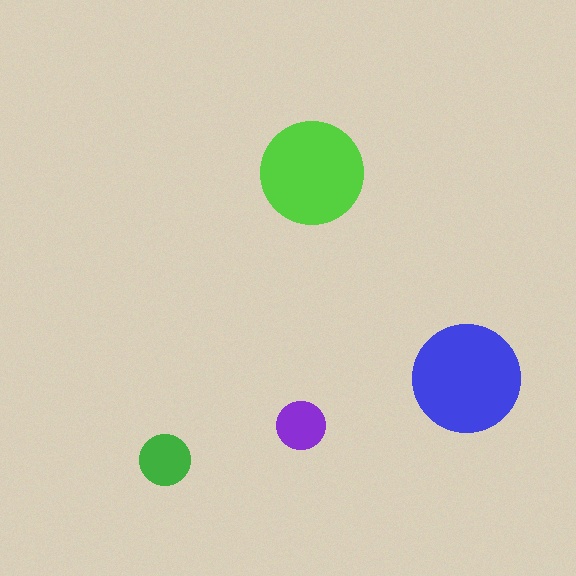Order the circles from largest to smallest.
the blue one, the lime one, the green one, the purple one.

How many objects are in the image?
There are 4 objects in the image.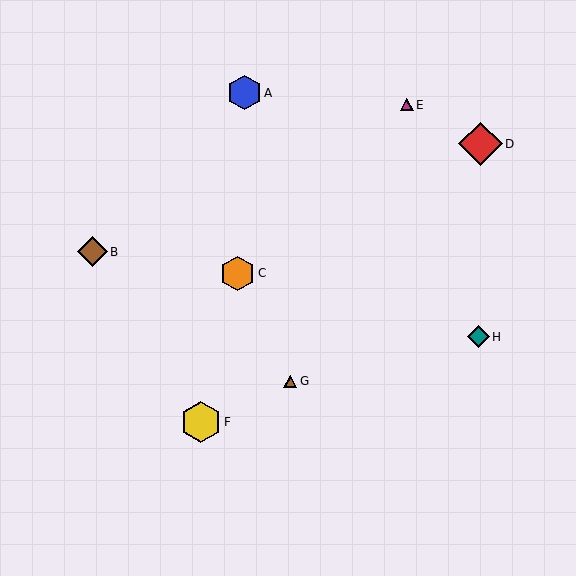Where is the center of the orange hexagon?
The center of the orange hexagon is at (238, 273).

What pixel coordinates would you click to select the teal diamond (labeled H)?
Click at (478, 337) to select the teal diamond H.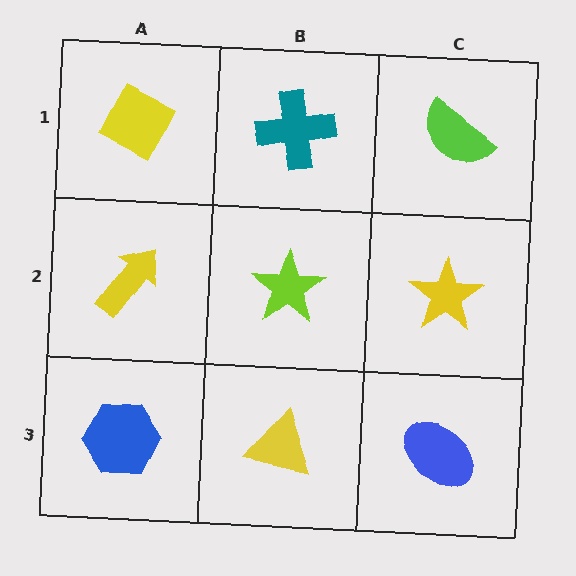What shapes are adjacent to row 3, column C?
A yellow star (row 2, column C), a yellow triangle (row 3, column B).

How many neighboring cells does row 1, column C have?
2.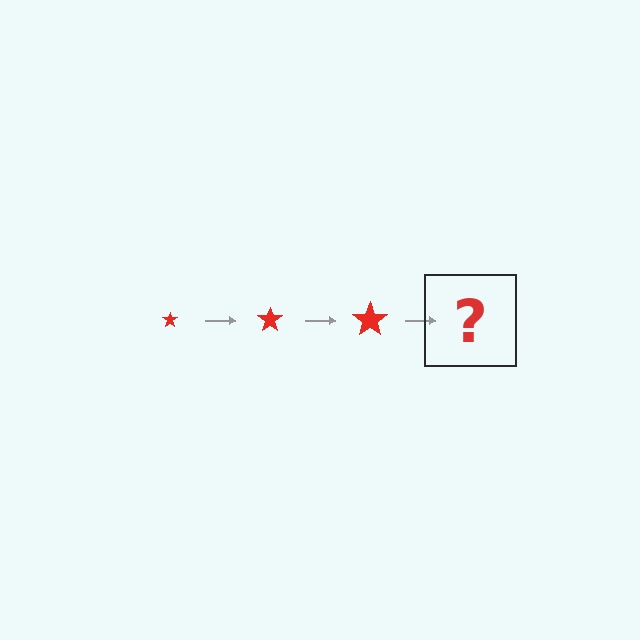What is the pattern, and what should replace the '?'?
The pattern is that the star gets progressively larger each step. The '?' should be a red star, larger than the previous one.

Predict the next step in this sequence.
The next step is a red star, larger than the previous one.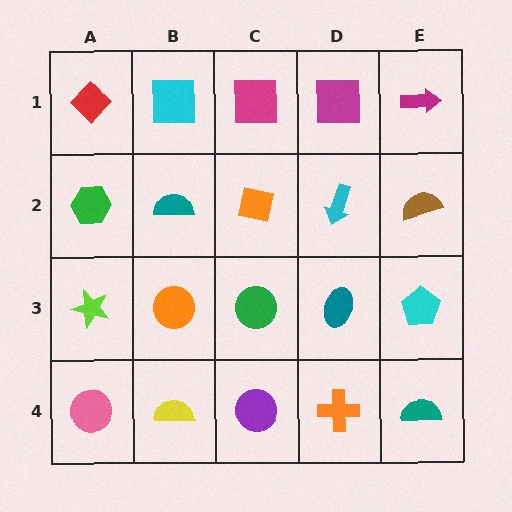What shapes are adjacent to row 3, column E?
A brown semicircle (row 2, column E), a teal semicircle (row 4, column E), a teal ellipse (row 3, column D).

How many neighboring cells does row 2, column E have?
3.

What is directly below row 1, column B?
A teal semicircle.